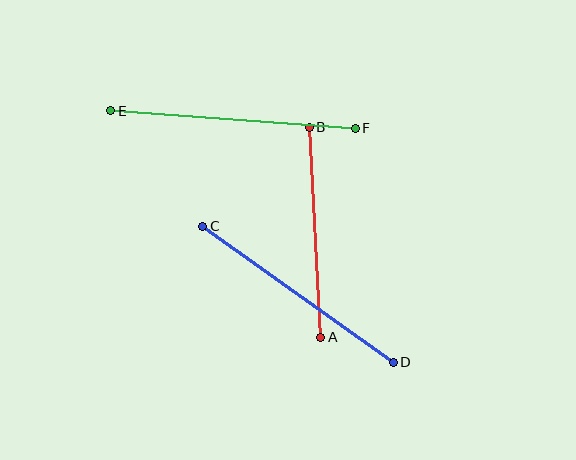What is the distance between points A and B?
The distance is approximately 210 pixels.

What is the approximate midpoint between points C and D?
The midpoint is at approximately (298, 294) pixels.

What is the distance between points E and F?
The distance is approximately 245 pixels.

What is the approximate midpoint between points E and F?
The midpoint is at approximately (233, 120) pixels.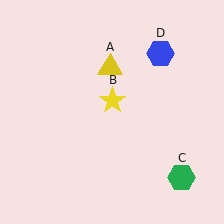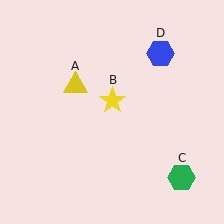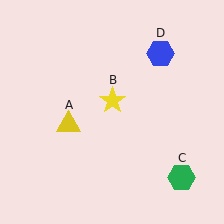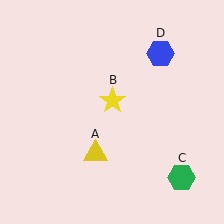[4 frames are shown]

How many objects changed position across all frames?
1 object changed position: yellow triangle (object A).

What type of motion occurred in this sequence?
The yellow triangle (object A) rotated counterclockwise around the center of the scene.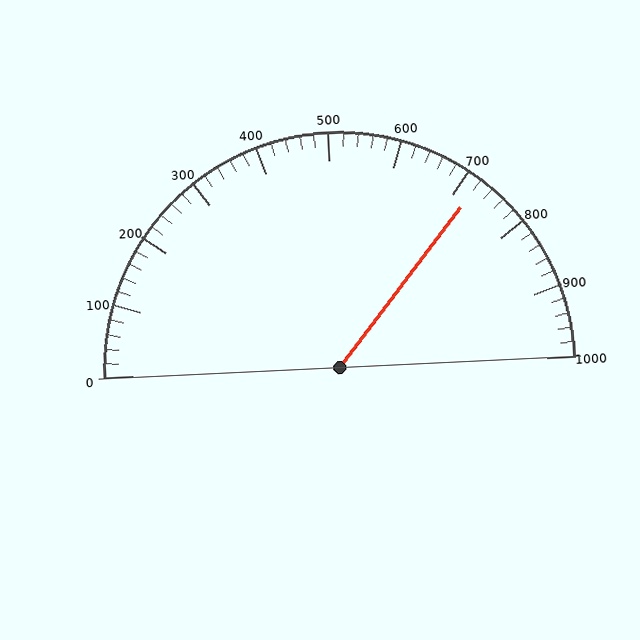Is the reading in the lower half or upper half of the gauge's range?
The reading is in the upper half of the range (0 to 1000).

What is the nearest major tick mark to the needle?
The nearest major tick mark is 700.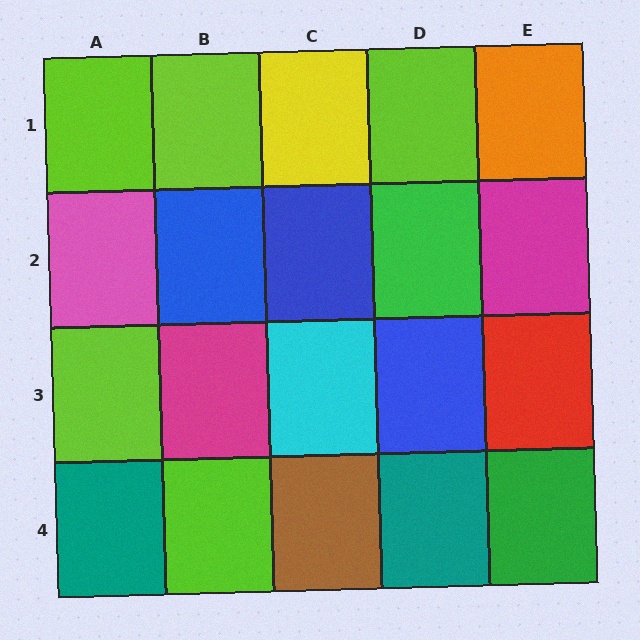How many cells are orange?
1 cell is orange.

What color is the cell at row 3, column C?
Cyan.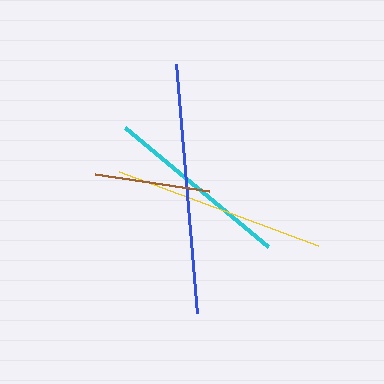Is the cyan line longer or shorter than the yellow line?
The yellow line is longer than the cyan line.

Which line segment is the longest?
The blue line is the longest at approximately 250 pixels.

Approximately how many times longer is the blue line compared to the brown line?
The blue line is approximately 2.2 times the length of the brown line.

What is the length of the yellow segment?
The yellow segment is approximately 212 pixels long.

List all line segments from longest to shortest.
From longest to shortest: blue, yellow, cyan, brown.